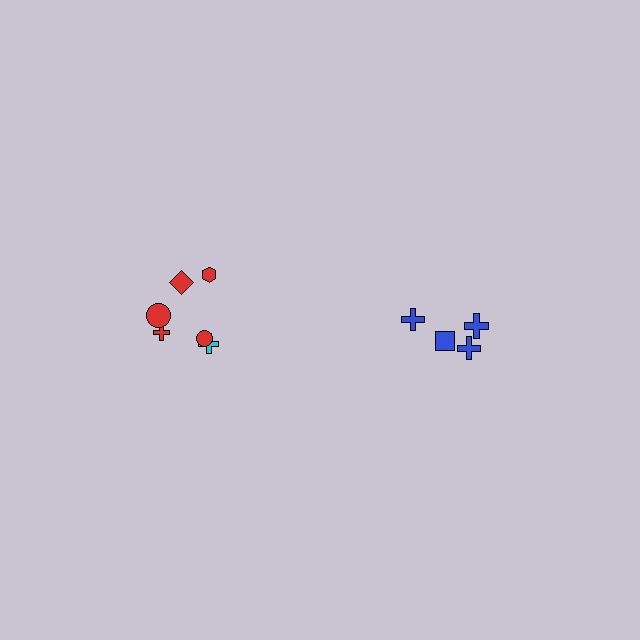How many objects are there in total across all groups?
There are 10 objects.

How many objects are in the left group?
There are 6 objects.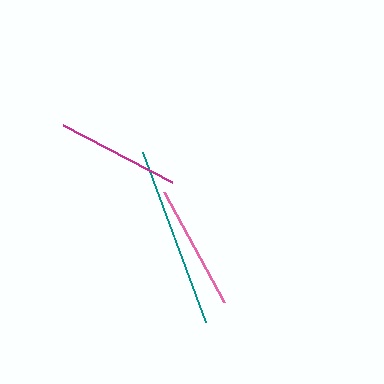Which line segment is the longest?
The teal line is the longest at approximately 181 pixels.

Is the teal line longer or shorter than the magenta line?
The teal line is longer than the magenta line.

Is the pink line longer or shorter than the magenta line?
The pink line is longer than the magenta line.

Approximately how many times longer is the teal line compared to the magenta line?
The teal line is approximately 1.5 times the length of the magenta line.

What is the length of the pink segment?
The pink segment is approximately 125 pixels long.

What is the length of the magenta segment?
The magenta segment is approximately 122 pixels long.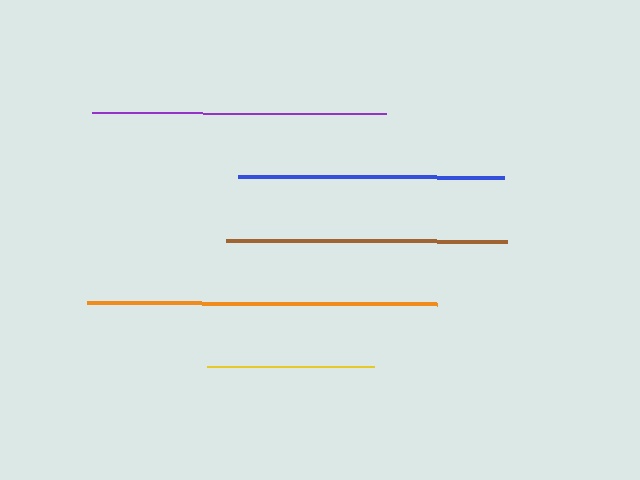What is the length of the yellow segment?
The yellow segment is approximately 168 pixels long.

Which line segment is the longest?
The orange line is the longest at approximately 349 pixels.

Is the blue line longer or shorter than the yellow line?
The blue line is longer than the yellow line.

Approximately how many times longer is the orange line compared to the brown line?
The orange line is approximately 1.2 times the length of the brown line.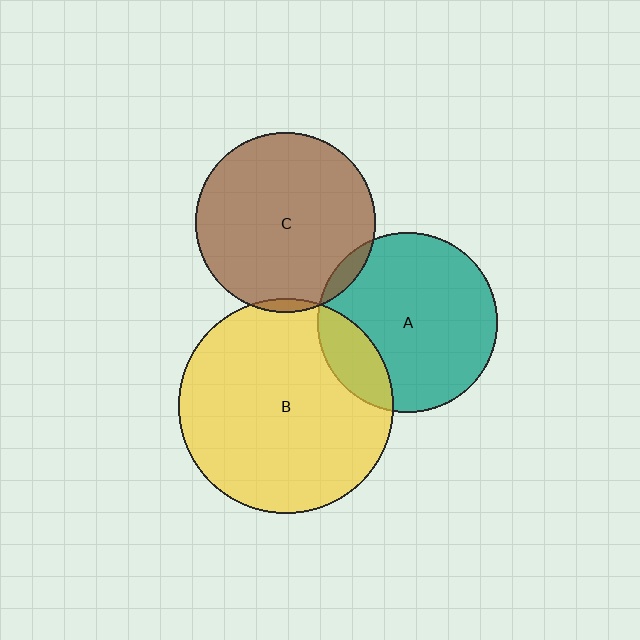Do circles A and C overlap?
Yes.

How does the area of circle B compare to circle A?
Approximately 1.4 times.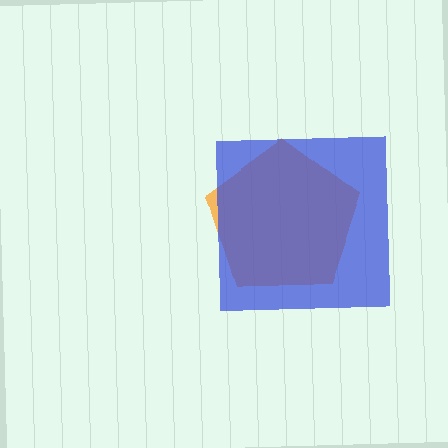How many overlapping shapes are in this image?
There are 2 overlapping shapes in the image.